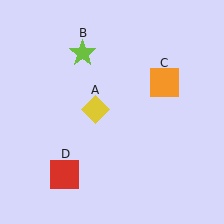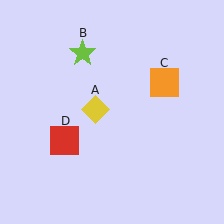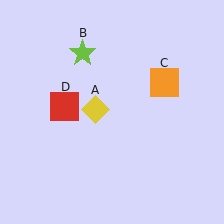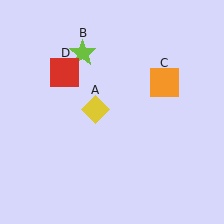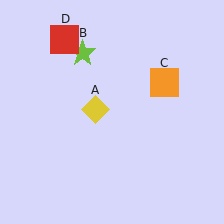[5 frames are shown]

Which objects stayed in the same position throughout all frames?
Yellow diamond (object A) and lime star (object B) and orange square (object C) remained stationary.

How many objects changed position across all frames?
1 object changed position: red square (object D).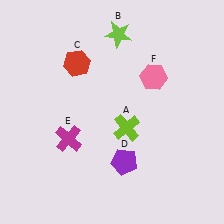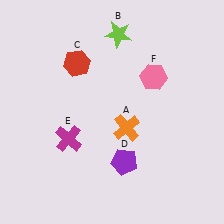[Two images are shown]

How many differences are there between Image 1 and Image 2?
There is 1 difference between the two images.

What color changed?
The cross (A) changed from lime in Image 1 to orange in Image 2.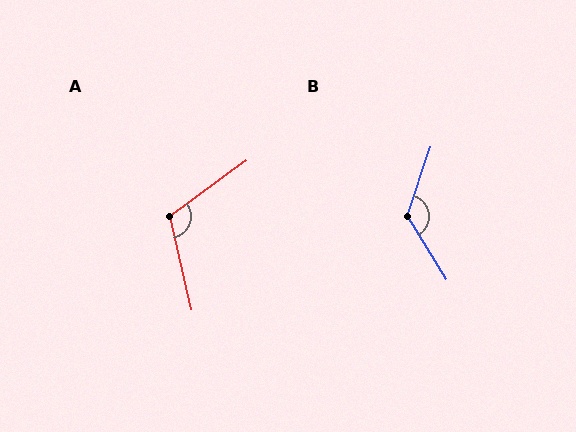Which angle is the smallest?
A, at approximately 113 degrees.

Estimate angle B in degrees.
Approximately 129 degrees.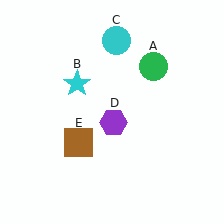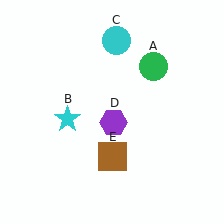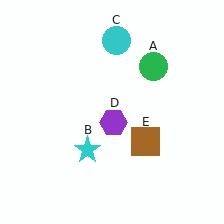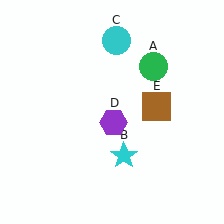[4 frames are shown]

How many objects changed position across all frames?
2 objects changed position: cyan star (object B), brown square (object E).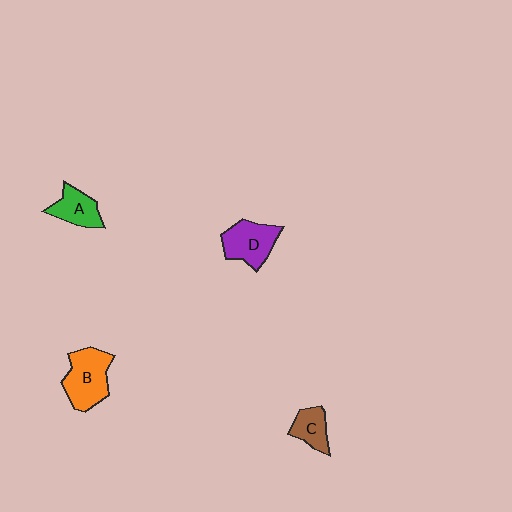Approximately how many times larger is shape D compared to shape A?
Approximately 1.3 times.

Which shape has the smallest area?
Shape C (brown).